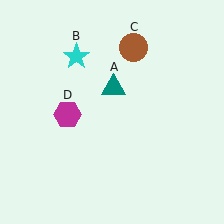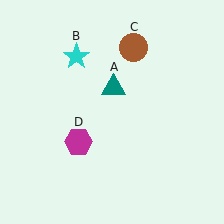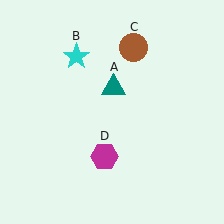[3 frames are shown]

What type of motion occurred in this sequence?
The magenta hexagon (object D) rotated counterclockwise around the center of the scene.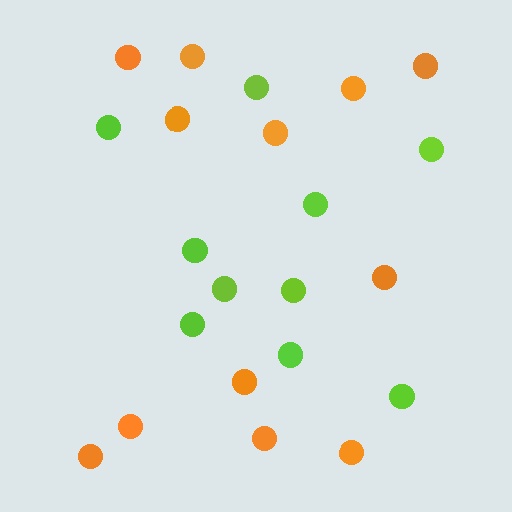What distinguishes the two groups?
There are 2 groups: one group of lime circles (10) and one group of orange circles (12).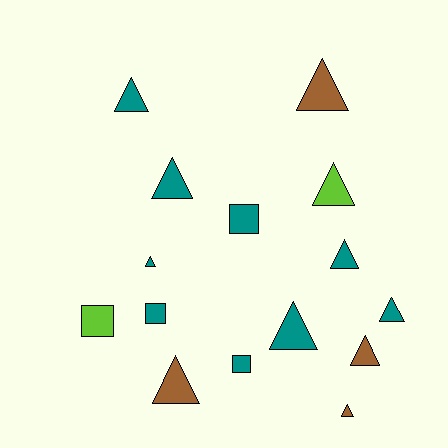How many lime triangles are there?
There is 1 lime triangle.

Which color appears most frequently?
Teal, with 9 objects.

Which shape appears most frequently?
Triangle, with 11 objects.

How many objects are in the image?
There are 15 objects.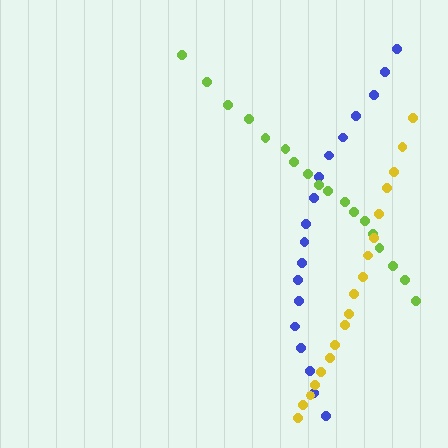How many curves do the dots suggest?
There are 3 distinct paths.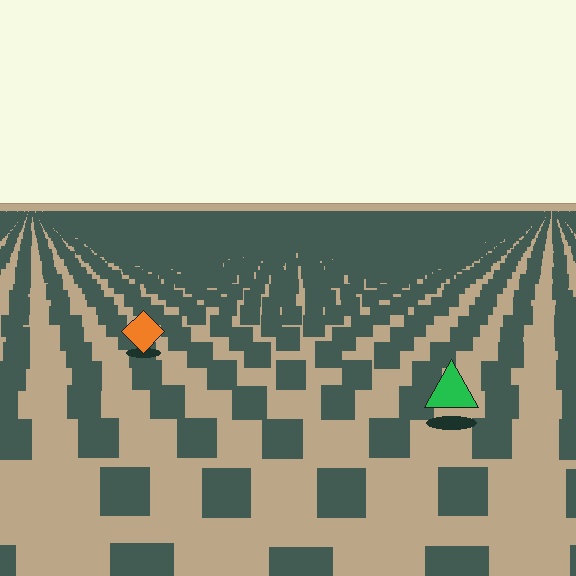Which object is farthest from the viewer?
The orange diamond is farthest from the viewer. It appears smaller and the ground texture around it is denser.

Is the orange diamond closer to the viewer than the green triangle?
No. The green triangle is closer — you can tell from the texture gradient: the ground texture is coarser near it.